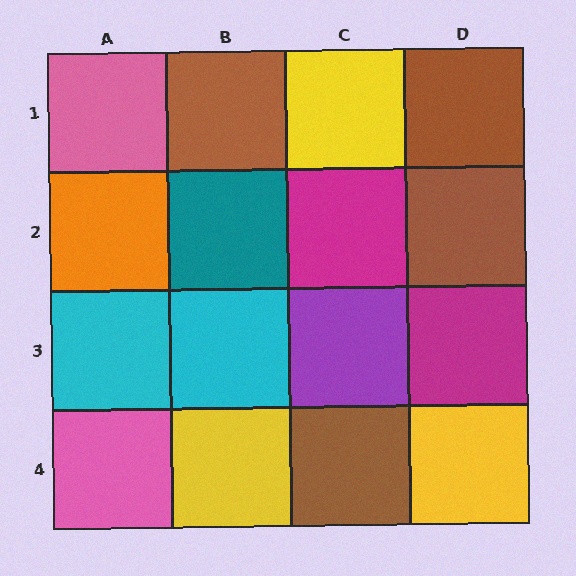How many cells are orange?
1 cell is orange.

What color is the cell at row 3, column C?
Purple.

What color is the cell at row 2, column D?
Brown.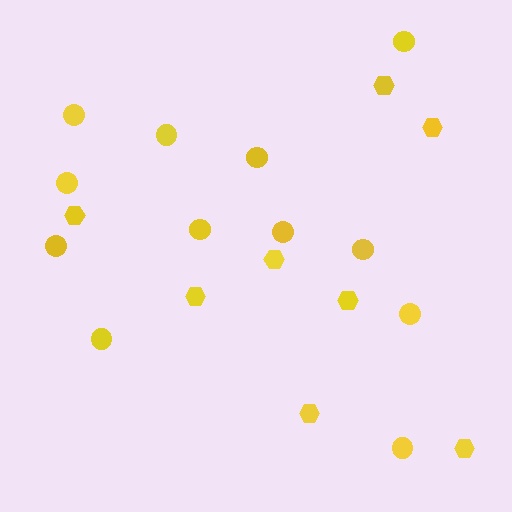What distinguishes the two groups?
There are 2 groups: one group of circles (12) and one group of hexagons (8).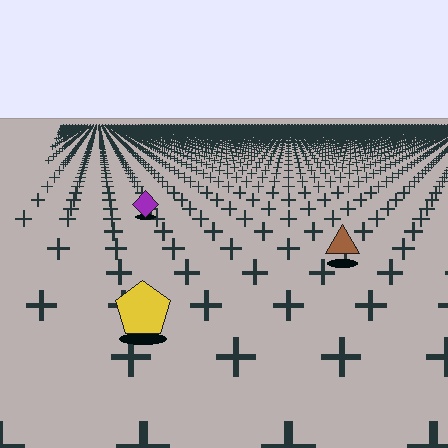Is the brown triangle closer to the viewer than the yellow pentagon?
No. The yellow pentagon is closer — you can tell from the texture gradient: the ground texture is coarser near it.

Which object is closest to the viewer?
The yellow pentagon is closest. The texture marks near it are larger and more spread out.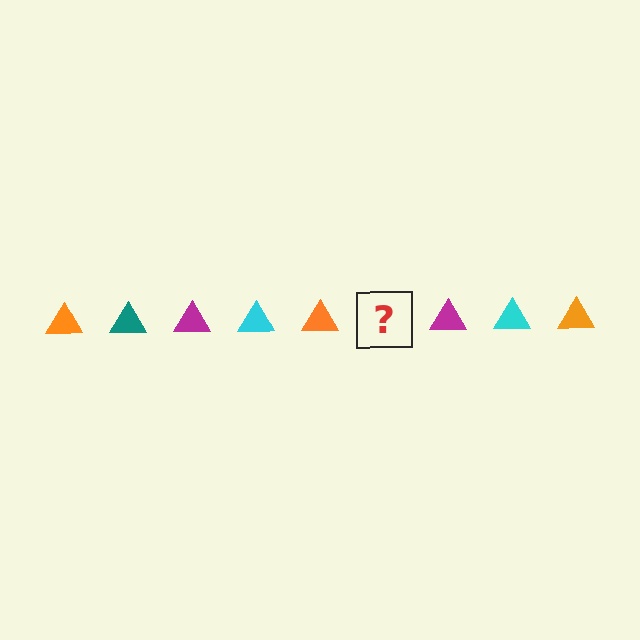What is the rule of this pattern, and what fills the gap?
The rule is that the pattern cycles through orange, teal, magenta, cyan triangles. The gap should be filled with a teal triangle.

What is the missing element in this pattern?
The missing element is a teal triangle.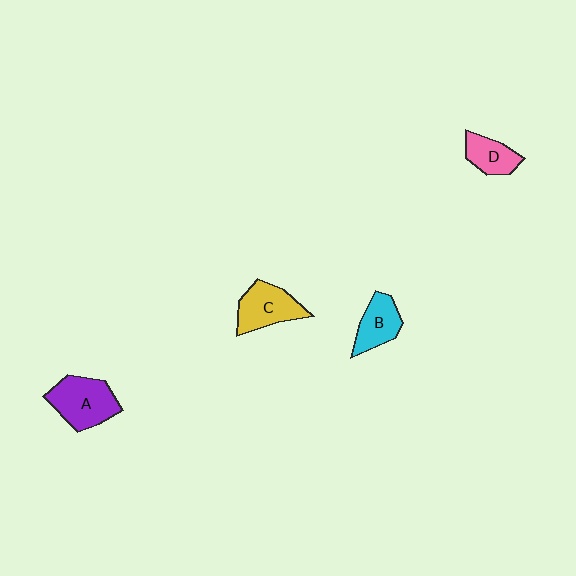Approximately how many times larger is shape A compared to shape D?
Approximately 1.7 times.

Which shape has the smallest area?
Shape D (pink).